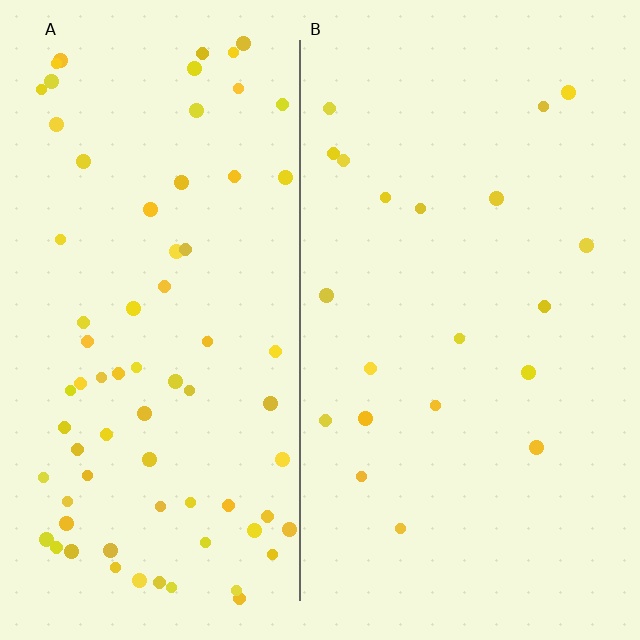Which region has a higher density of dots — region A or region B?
A (the left).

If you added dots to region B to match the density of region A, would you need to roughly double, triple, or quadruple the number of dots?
Approximately quadruple.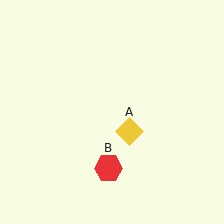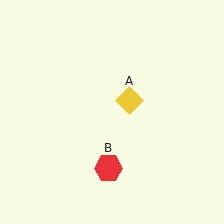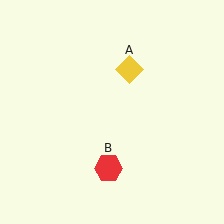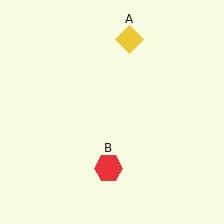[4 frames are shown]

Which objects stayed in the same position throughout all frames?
Red hexagon (object B) remained stationary.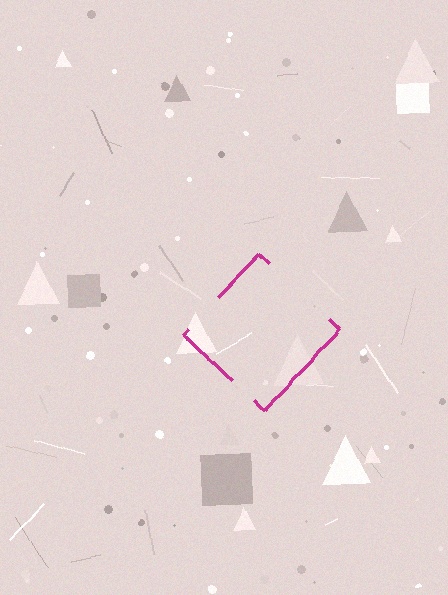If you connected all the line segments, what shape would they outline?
They would outline a diamond.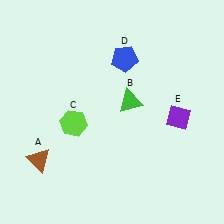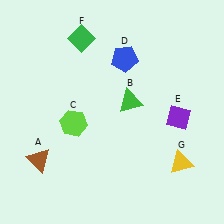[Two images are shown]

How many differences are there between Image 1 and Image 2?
There are 2 differences between the two images.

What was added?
A green diamond (F), a yellow triangle (G) were added in Image 2.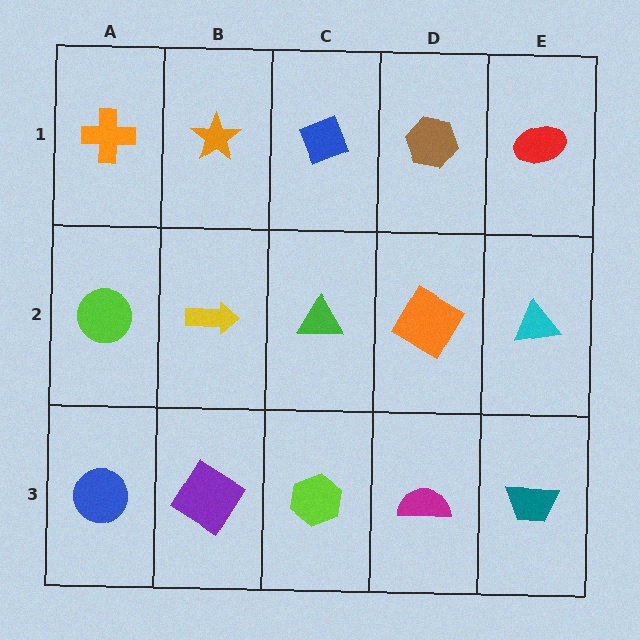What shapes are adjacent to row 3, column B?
A yellow arrow (row 2, column B), a blue circle (row 3, column A), a lime hexagon (row 3, column C).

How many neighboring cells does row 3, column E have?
2.